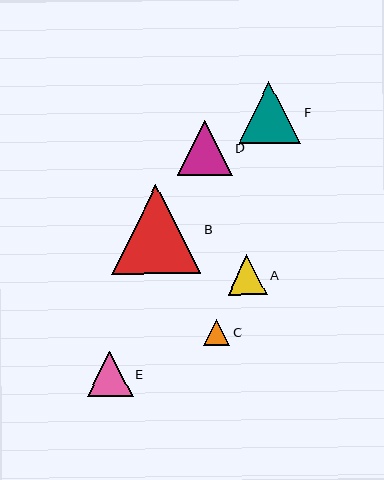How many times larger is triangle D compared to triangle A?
Triangle D is approximately 1.4 times the size of triangle A.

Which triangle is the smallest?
Triangle C is the smallest with a size of approximately 26 pixels.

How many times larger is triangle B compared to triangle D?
Triangle B is approximately 1.6 times the size of triangle D.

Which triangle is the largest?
Triangle B is the largest with a size of approximately 89 pixels.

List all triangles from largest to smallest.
From largest to smallest: B, F, D, E, A, C.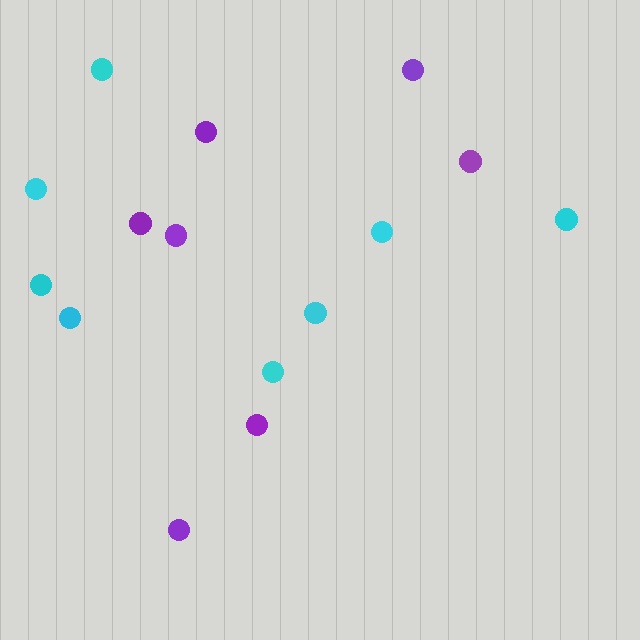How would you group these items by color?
There are 2 groups: one group of purple circles (7) and one group of cyan circles (8).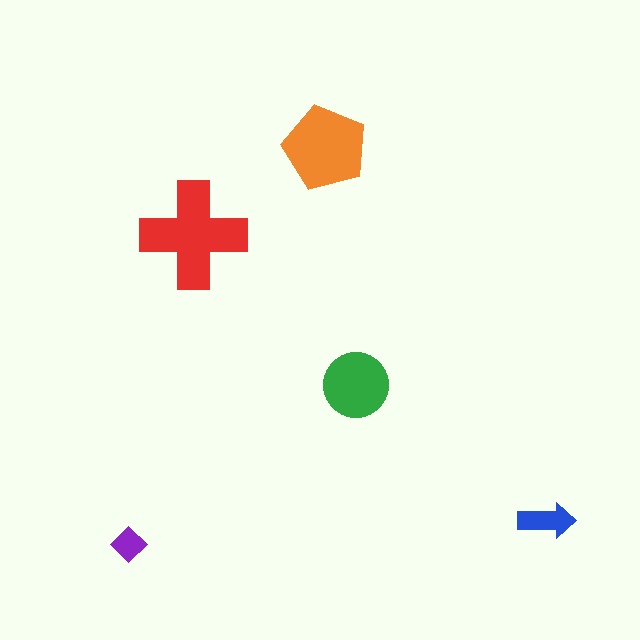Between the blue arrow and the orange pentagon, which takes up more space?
The orange pentagon.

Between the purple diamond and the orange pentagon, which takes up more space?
The orange pentagon.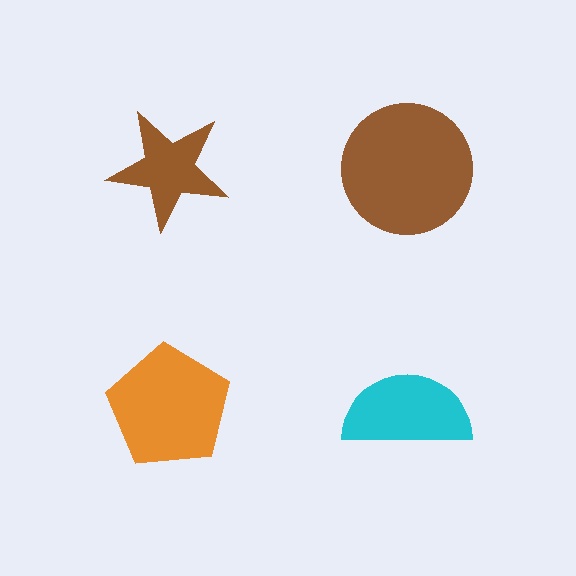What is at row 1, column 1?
A brown star.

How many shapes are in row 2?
2 shapes.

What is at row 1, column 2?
A brown circle.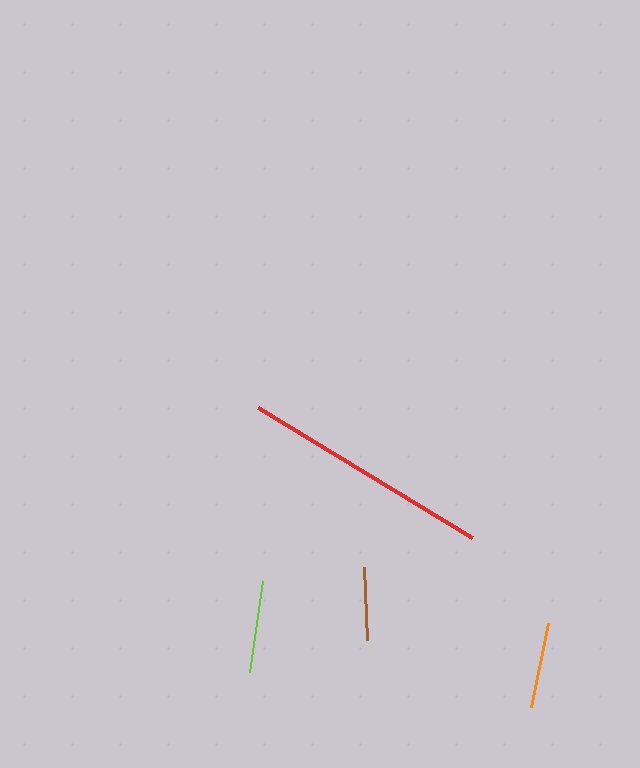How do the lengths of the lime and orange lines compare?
The lime and orange lines are approximately the same length.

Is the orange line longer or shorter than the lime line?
The lime line is longer than the orange line.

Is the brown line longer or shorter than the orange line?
The orange line is longer than the brown line.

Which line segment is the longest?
The red line is the longest at approximately 251 pixels.